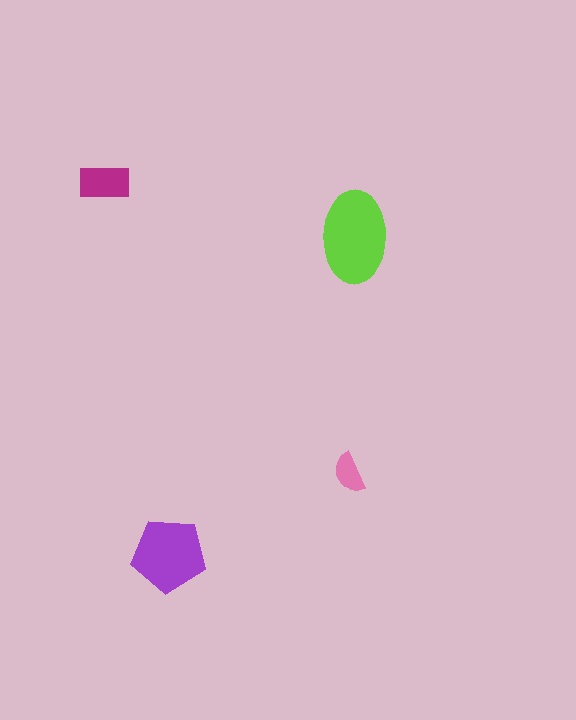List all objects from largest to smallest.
The lime ellipse, the purple pentagon, the magenta rectangle, the pink semicircle.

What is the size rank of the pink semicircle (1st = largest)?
4th.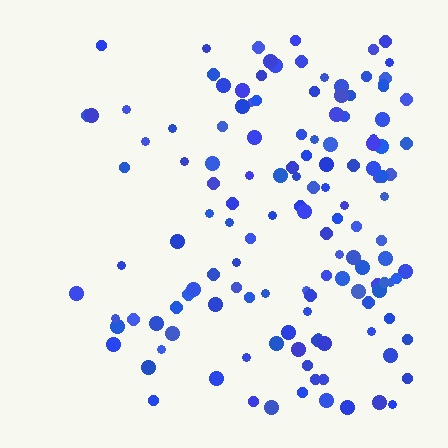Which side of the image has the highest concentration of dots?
The right.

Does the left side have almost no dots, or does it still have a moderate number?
Still a moderate number, just noticeably fewer than the right.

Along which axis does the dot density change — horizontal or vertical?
Horizontal.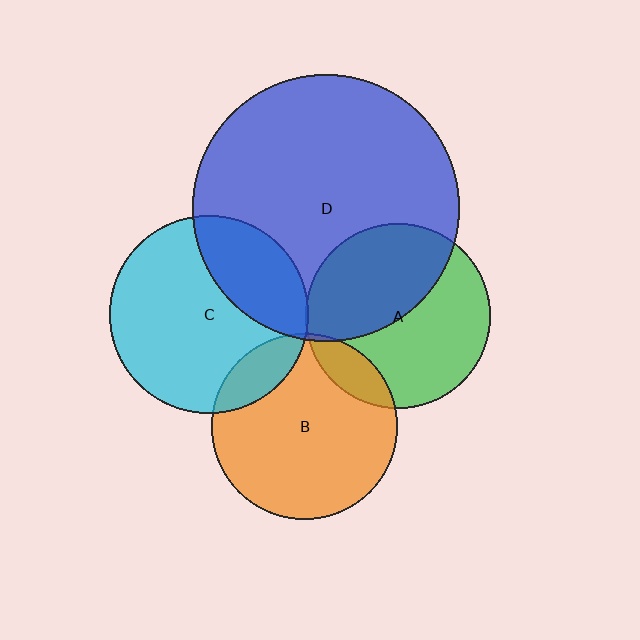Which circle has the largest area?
Circle D (blue).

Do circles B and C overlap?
Yes.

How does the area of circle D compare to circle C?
Approximately 1.8 times.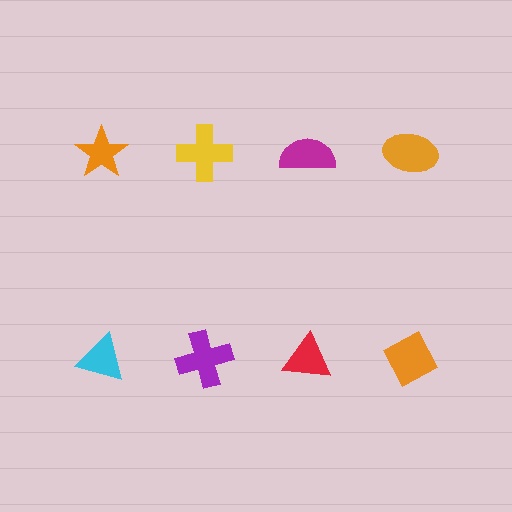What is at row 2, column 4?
An orange diamond.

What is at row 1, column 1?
An orange star.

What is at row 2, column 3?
A red triangle.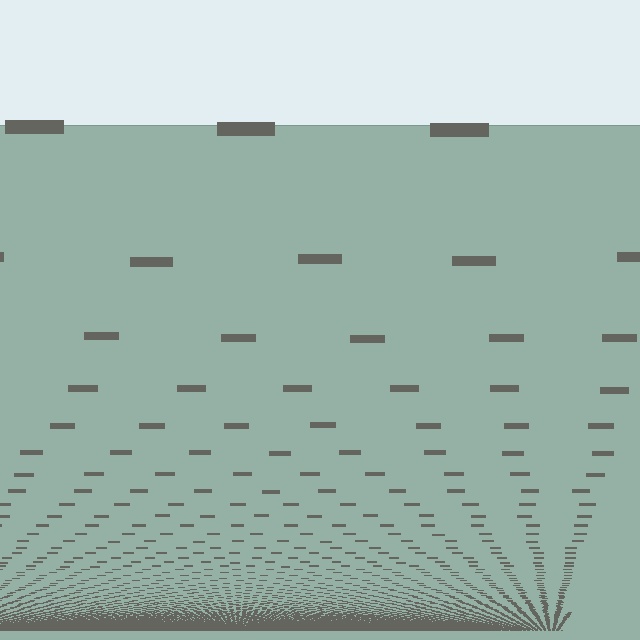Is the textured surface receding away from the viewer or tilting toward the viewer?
The surface appears to tilt toward the viewer. Texture elements get larger and sparser toward the top.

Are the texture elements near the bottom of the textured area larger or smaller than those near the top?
Smaller. The gradient is inverted — elements near the bottom are smaller and denser.